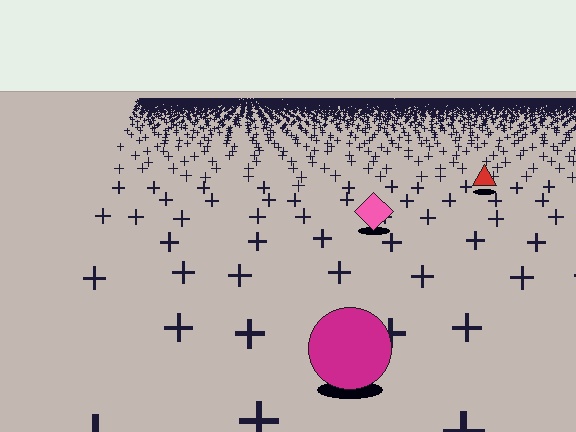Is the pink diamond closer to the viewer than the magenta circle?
No. The magenta circle is closer — you can tell from the texture gradient: the ground texture is coarser near it.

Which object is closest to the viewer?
The magenta circle is closest. The texture marks near it are larger and more spread out.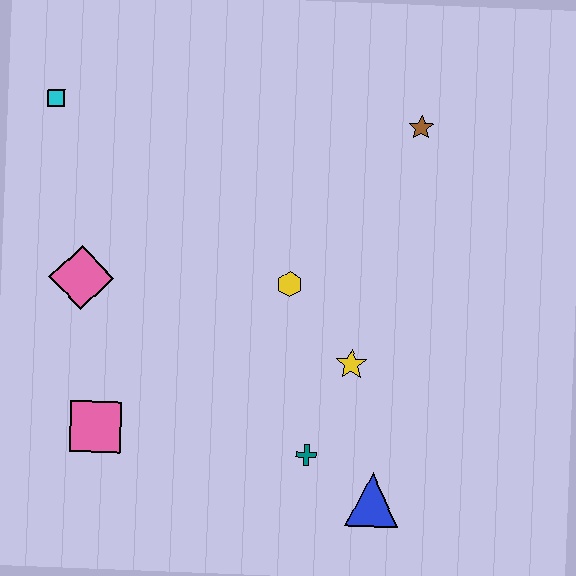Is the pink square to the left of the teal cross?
Yes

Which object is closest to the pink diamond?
The pink square is closest to the pink diamond.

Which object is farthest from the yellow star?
The cyan square is farthest from the yellow star.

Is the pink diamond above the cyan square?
No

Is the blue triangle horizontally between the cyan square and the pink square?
No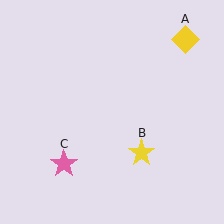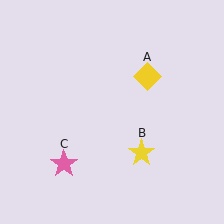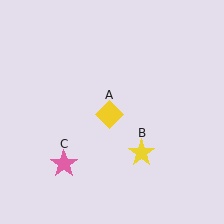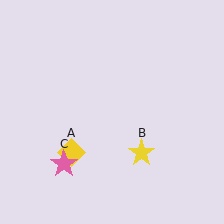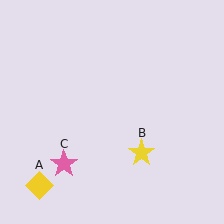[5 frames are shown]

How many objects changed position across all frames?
1 object changed position: yellow diamond (object A).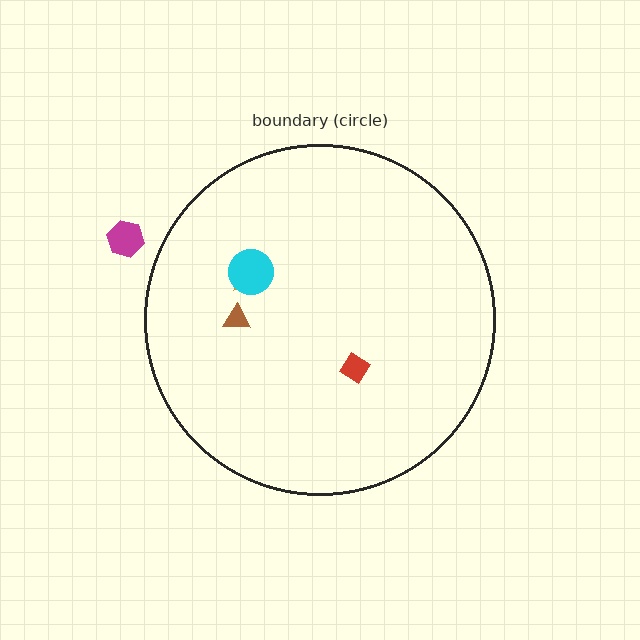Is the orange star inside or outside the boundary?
Inside.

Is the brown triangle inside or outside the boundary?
Inside.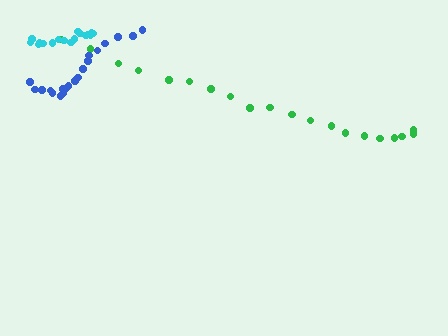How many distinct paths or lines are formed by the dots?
There are 3 distinct paths.